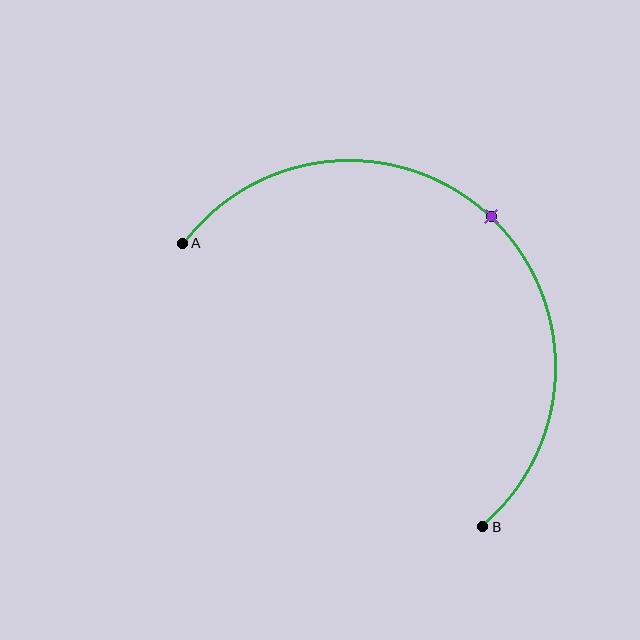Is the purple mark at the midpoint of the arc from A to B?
Yes. The purple mark lies on the arc at equal arc-length from both A and B — it is the arc midpoint.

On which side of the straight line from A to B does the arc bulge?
The arc bulges above and to the right of the straight line connecting A and B.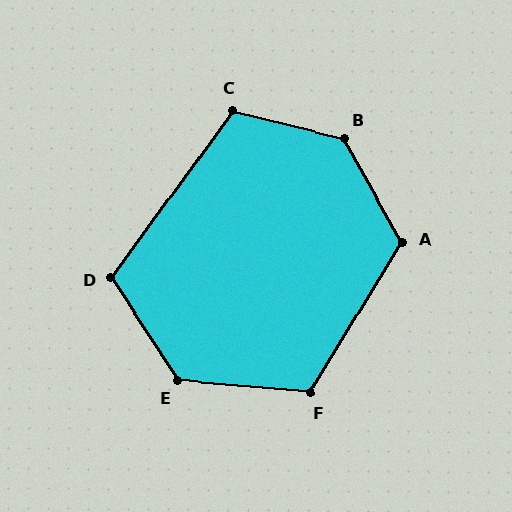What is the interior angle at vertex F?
Approximately 116 degrees (obtuse).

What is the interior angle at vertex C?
Approximately 112 degrees (obtuse).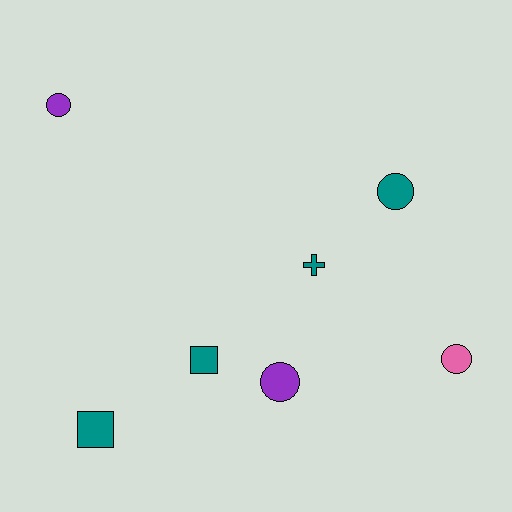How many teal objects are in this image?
There are 4 teal objects.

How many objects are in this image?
There are 7 objects.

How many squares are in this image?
There are 2 squares.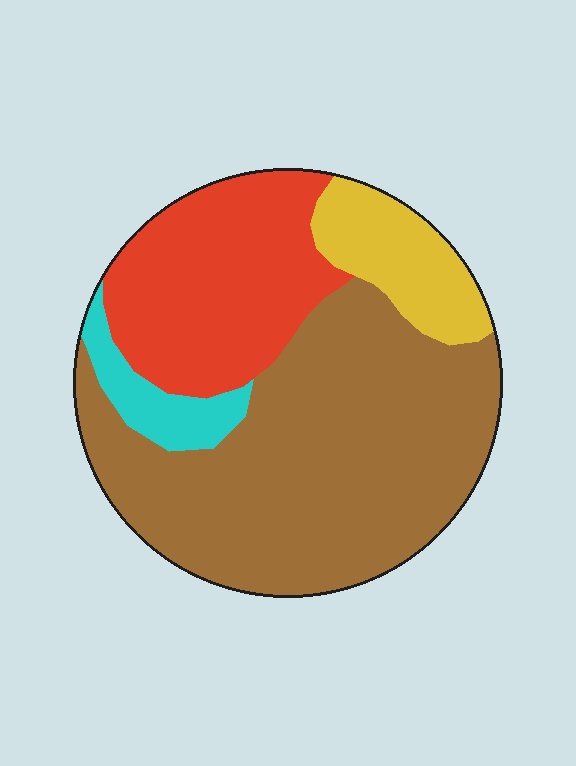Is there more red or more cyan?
Red.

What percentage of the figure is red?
Red covers about 25% of the figure.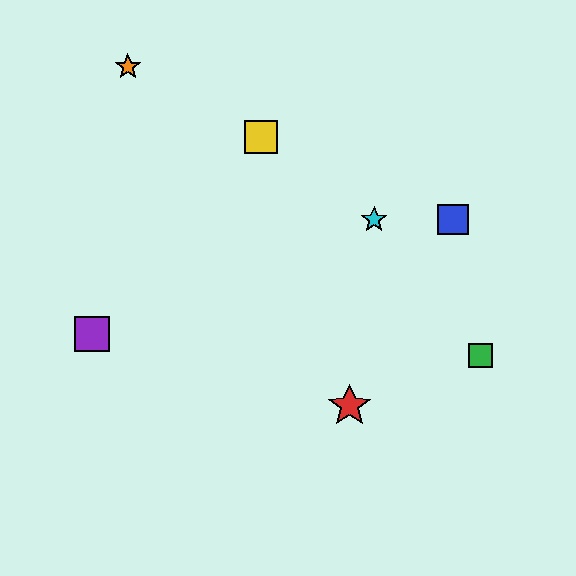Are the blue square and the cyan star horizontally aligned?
Yes, both are at y≈219.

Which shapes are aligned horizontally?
The blue square, the cyan star are aligned horizontally.